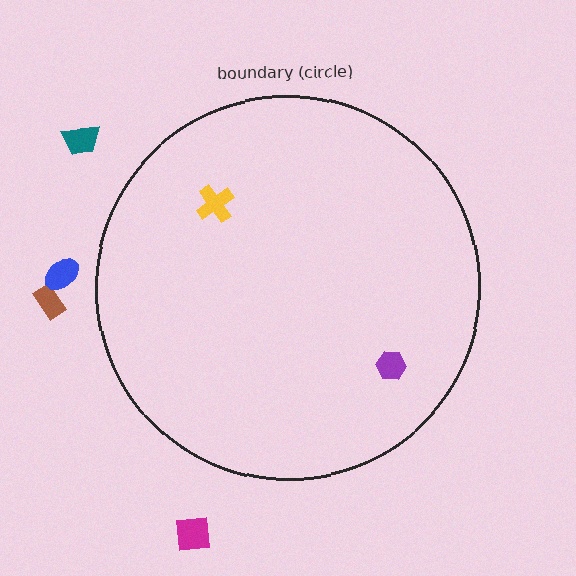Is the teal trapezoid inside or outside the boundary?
Outside.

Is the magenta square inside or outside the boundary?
Outside.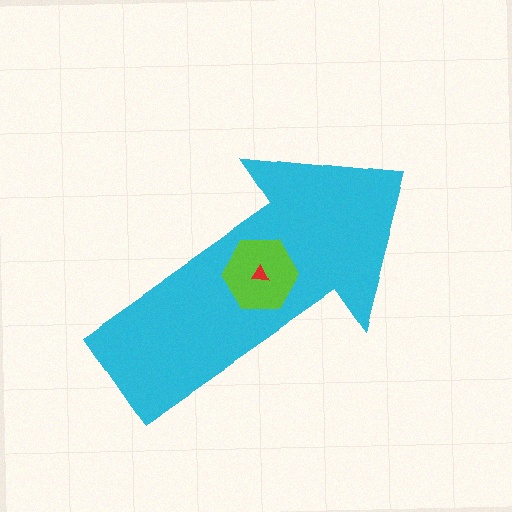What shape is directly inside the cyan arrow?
The lime hexagon.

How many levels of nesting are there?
3.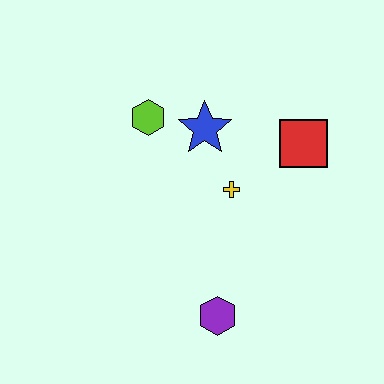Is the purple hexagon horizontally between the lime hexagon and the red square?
Yes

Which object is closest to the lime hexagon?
The blue star is closest to the lime hexagon.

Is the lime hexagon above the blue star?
Yes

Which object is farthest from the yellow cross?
The purple hexagon is farthest from the yellow cross.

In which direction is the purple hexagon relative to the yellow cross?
The purple hexagon is below the yellow cross.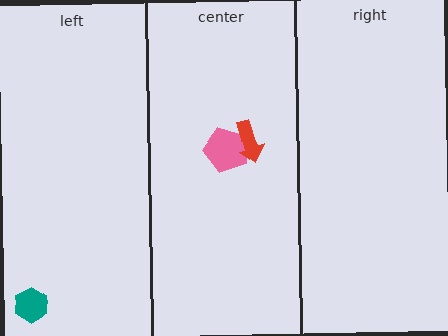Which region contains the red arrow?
The center region.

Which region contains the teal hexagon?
The left region.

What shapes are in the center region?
The pink pentagon, the red arrow.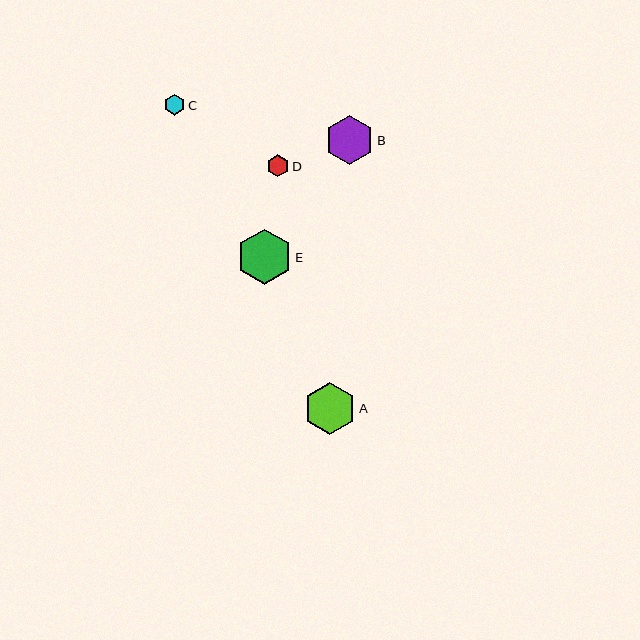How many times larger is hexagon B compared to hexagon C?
Hexagon B is approximately 2.3 times the size of hexagon C.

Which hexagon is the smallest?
Hexagon C is the smallest with a size of approximately 21 pixels.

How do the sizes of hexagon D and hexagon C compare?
Hexagon D and hexagon C are approximately the same size.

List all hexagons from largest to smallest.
From largest to smallest: E, A, B, D, C.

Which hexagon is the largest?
Hexagon E is the largest with a size of approximately 55 pixels.